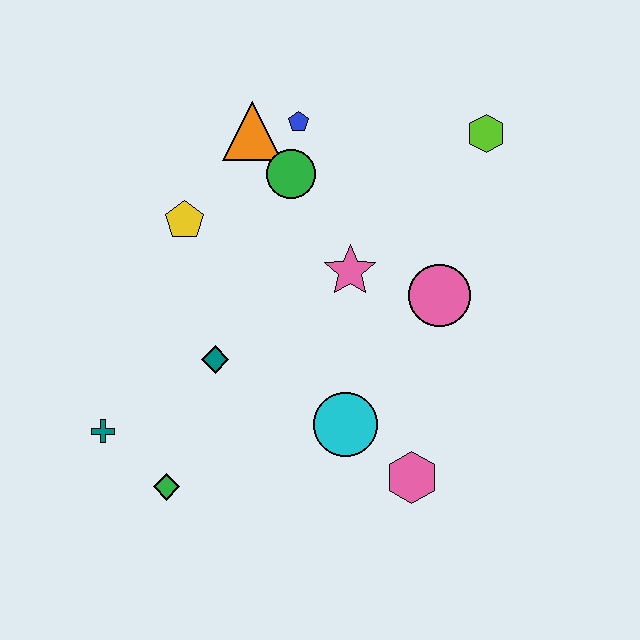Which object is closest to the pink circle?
The pink star is closest to the pink circle.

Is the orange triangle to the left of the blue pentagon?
Yes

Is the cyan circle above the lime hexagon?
No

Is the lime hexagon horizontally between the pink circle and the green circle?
No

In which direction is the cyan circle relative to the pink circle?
The cyan circle is below the pink circle.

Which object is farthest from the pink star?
The teal cross is farthest from the pink star.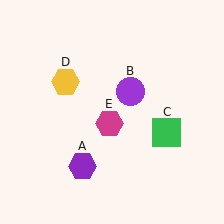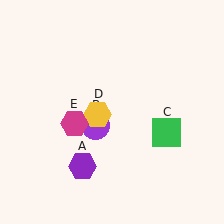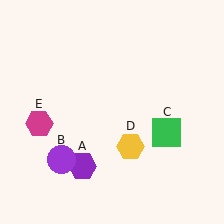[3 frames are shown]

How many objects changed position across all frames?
3 objects changed position: purple circle (object B), yellow hexagon (object D), magenta hexagon (object E).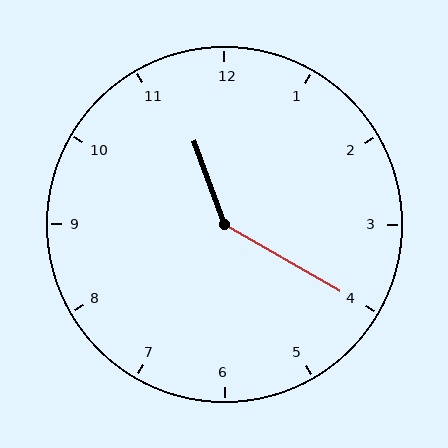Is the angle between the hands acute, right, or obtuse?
It is obtuse.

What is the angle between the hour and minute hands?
Approximately 140 degrees.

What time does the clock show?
11:20.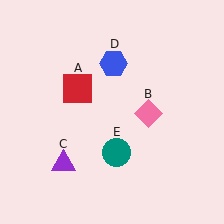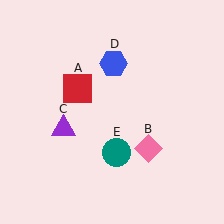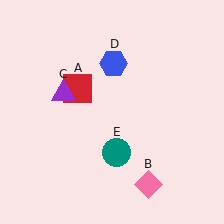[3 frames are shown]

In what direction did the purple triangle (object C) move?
The purple triangle (object C) moved up.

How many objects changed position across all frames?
2 objects changed position: pink diamond (object B), purple triangle (object C).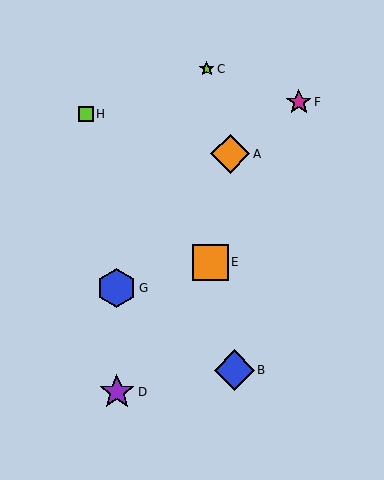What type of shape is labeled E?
Shape E is an orange square.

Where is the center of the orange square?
The center of the orange square is at (210, 262).